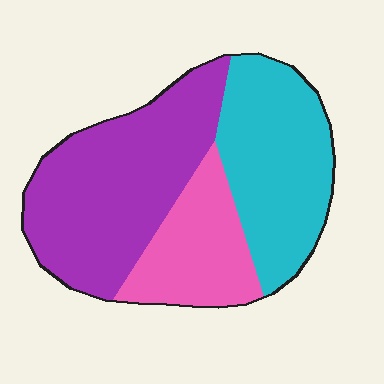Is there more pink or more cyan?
Cyan.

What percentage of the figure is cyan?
Cyan covers 34% of the figure.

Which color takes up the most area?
Purple, at roughly 45%.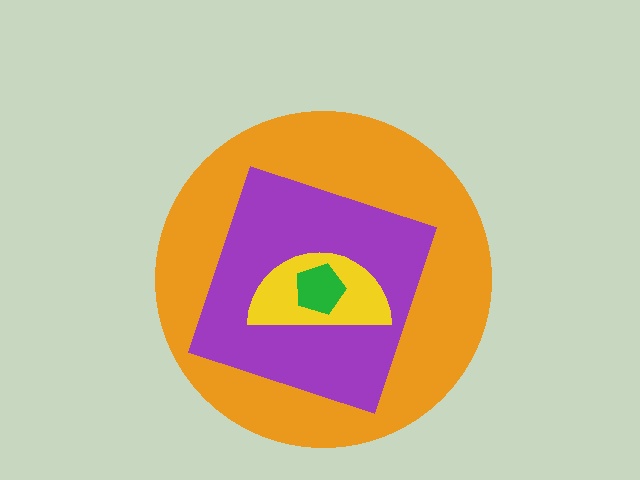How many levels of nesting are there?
4.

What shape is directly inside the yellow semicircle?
The green pentagon.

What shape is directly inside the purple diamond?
The yellow semicircle.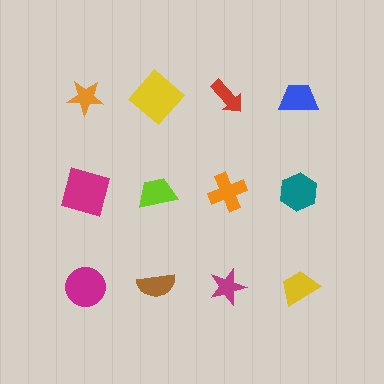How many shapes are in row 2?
4 shapes.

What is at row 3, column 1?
A magenta circle.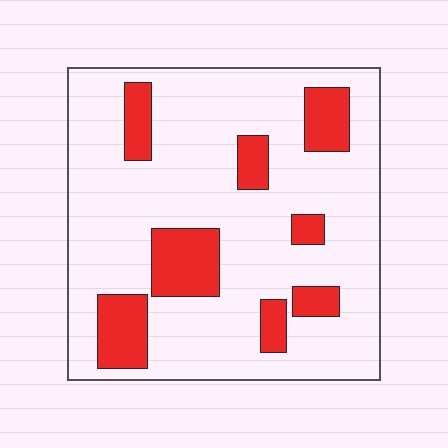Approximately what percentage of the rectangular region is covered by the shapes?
Approximately 20%.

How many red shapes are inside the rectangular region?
8.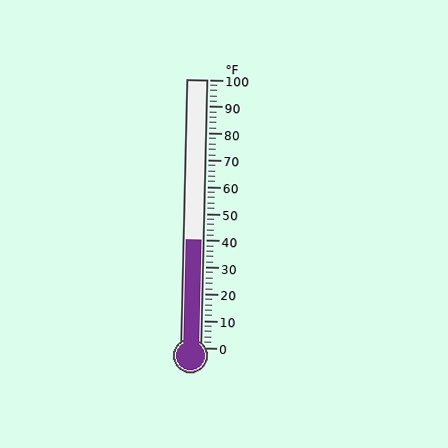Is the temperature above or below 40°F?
The temperature is at 40°F.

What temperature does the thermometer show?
The thermometer shows approximately 40°F.